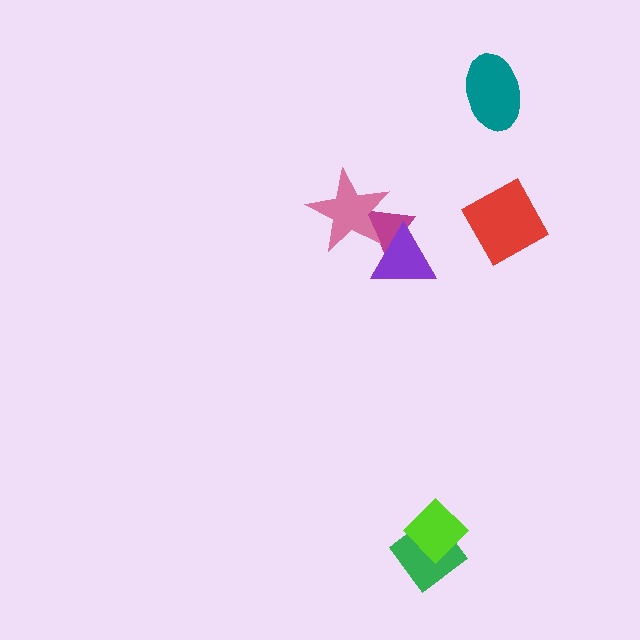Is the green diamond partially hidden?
Yes, it is partially covered by another shape.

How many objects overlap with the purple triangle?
2 objects overlap with the purple triangle.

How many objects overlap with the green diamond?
1 object overlaps with the green diamond.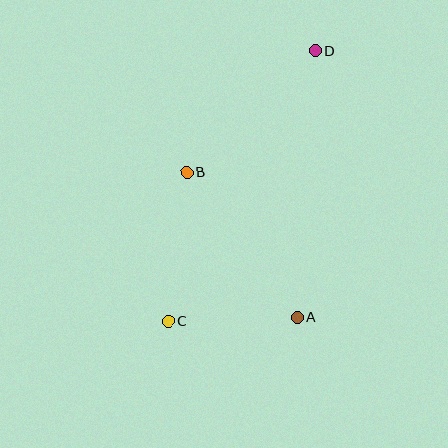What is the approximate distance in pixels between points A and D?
The distance between A and D is approximately 267 pixels.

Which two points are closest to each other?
Points A and C are closest to each other.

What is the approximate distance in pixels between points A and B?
The distance between A and B is approximately 182 pixels.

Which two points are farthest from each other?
Points C and D are farthest from each other.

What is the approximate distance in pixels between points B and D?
The distance between B and D is approximately 178 pixels.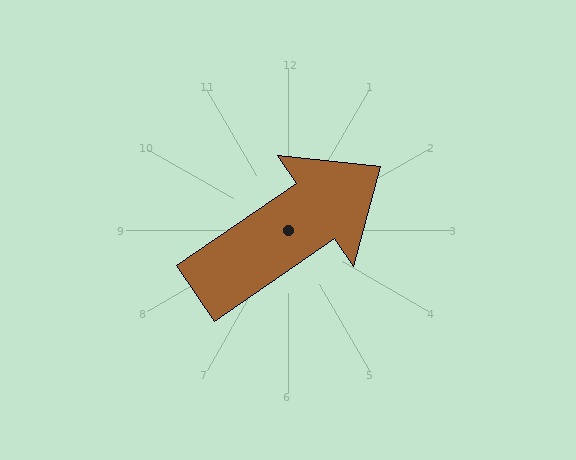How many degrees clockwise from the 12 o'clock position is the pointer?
Approximately 55 degrees.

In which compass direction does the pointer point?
Northeast.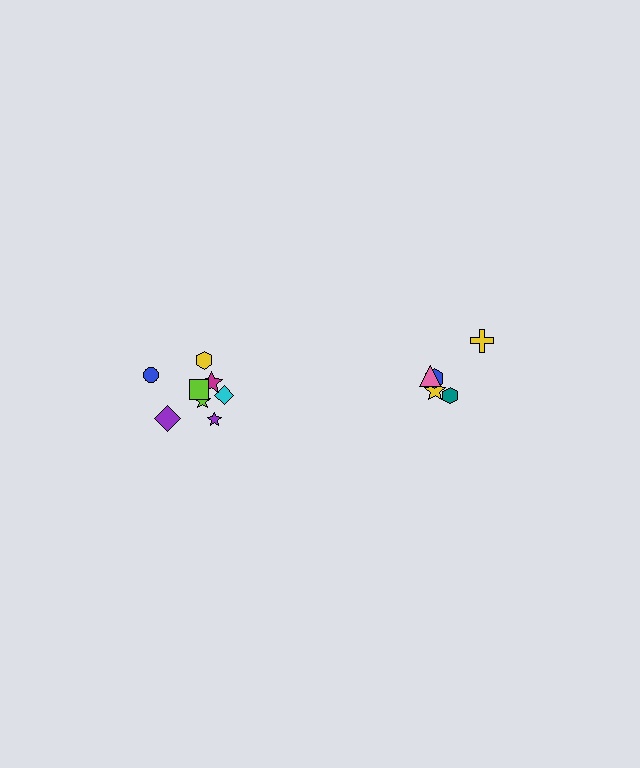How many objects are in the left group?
There are 8 objects.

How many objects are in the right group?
There are 5 objects.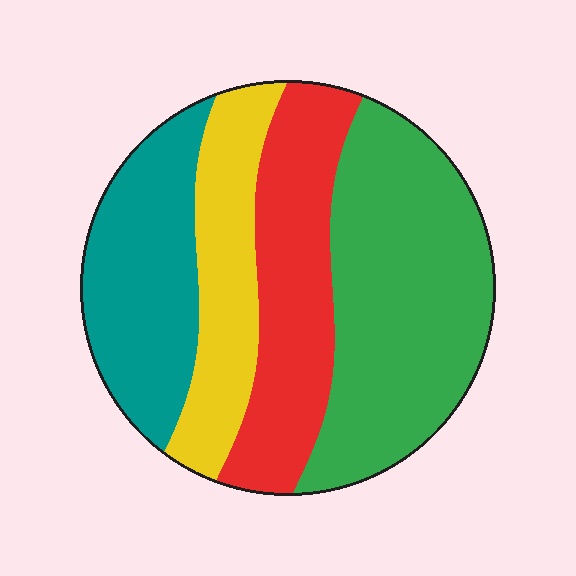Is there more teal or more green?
Green.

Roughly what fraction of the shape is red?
Red covers 23% of the shape.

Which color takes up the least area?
Yellow, at roughly 20%.